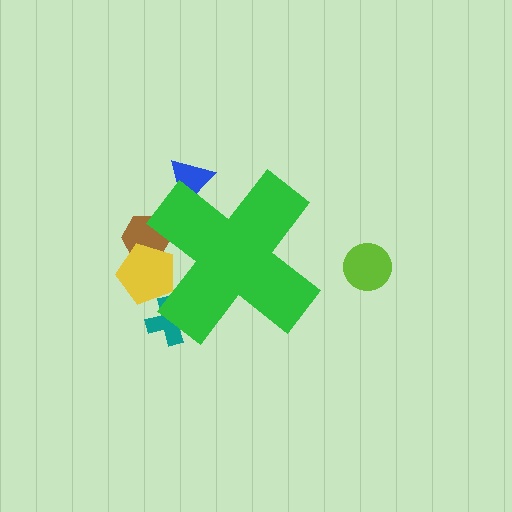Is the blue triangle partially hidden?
Yes, the blue triangle is partially hidden behind the green cross.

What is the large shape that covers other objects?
A green cross.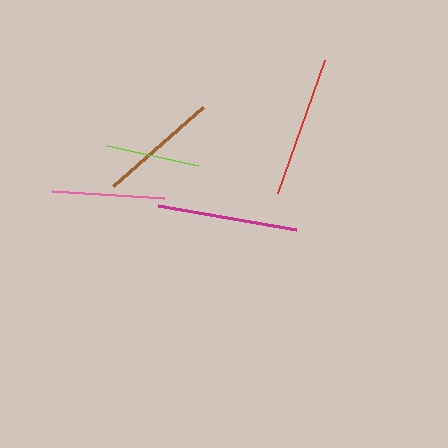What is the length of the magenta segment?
The magenta segment is approximately 141 pixels long.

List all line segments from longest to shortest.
From longest to shortest: red, magenta, brown, pink, lime.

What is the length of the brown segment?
The brown segment is approximately 119 pixels long.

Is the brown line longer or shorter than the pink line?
The brown line is longer than the pink line.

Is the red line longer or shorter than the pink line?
The red line is longer than the pink line.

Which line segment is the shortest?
The lime line is the shortest at approximately 94 pixels.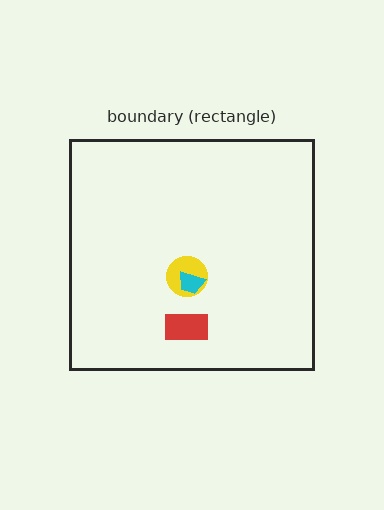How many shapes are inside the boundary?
3 inside, 0 outside.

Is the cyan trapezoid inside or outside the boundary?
Inside.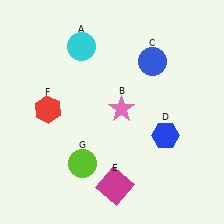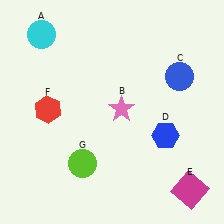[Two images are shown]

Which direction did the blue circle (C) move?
The blue circle (C) moved right.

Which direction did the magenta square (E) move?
The magenta square (E) moved right.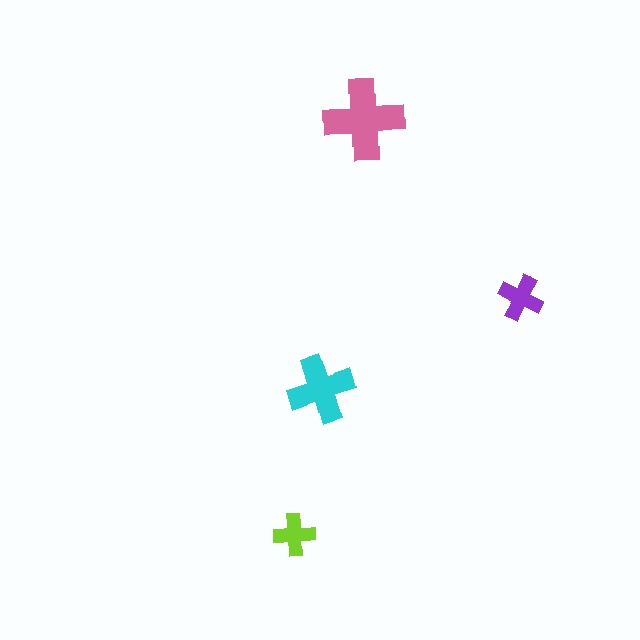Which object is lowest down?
The lime cross is bottommost.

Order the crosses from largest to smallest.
the pink one, the cyan one, the purple one, the lime one.